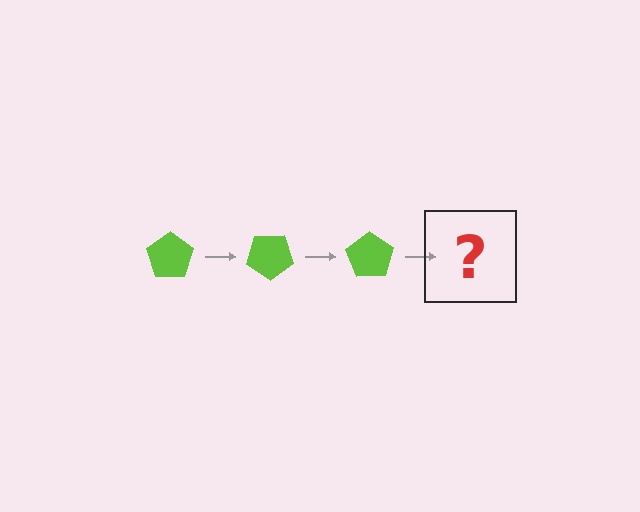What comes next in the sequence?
The next element should be a lime pentagon rotated 105 degrees.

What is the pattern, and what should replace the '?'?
The pattern is that the pentagon rotates 35 degrees each step. The '?' should be a lime pentagon rotated 105 degrees.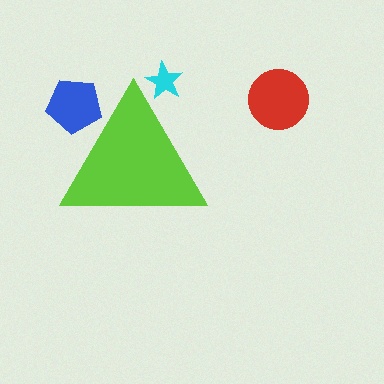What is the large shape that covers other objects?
A lime triangle.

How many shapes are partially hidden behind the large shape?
2 shapes are partially hidden.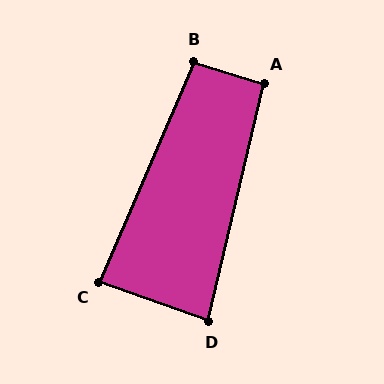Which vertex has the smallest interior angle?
D, at approximately 84 degrees.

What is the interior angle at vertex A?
Approximately 94 degrees (approximately right).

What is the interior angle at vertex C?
Approximately 86 degrees (approximately right).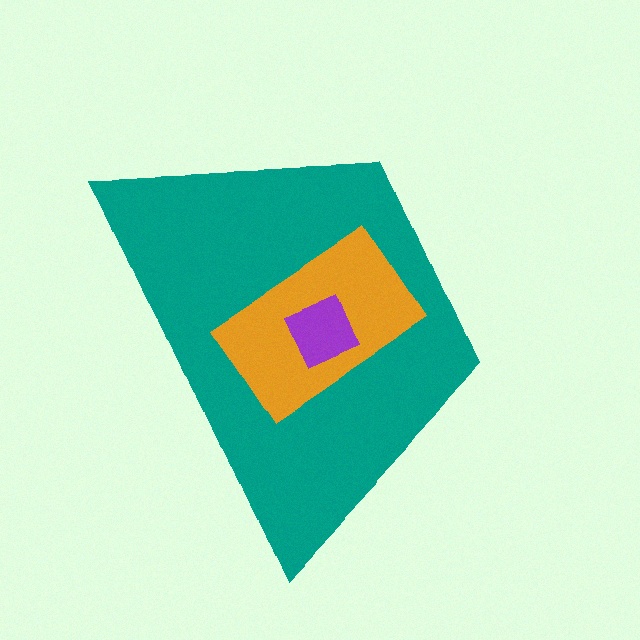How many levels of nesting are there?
3.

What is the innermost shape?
The purple square.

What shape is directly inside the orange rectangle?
The purple square.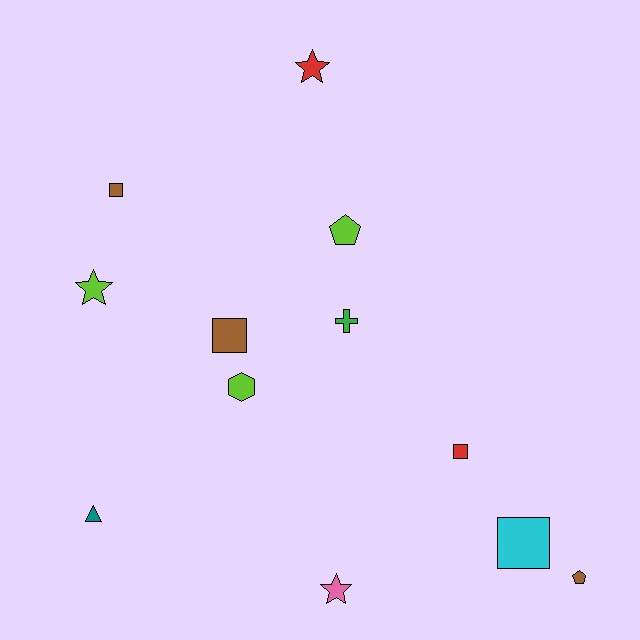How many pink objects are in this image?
There is 1 pink object.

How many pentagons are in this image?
There are 2 pentagons.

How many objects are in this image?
There are 12 objects.